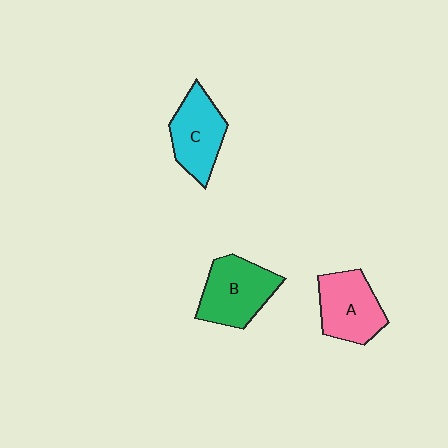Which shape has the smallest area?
Shape C (cyan).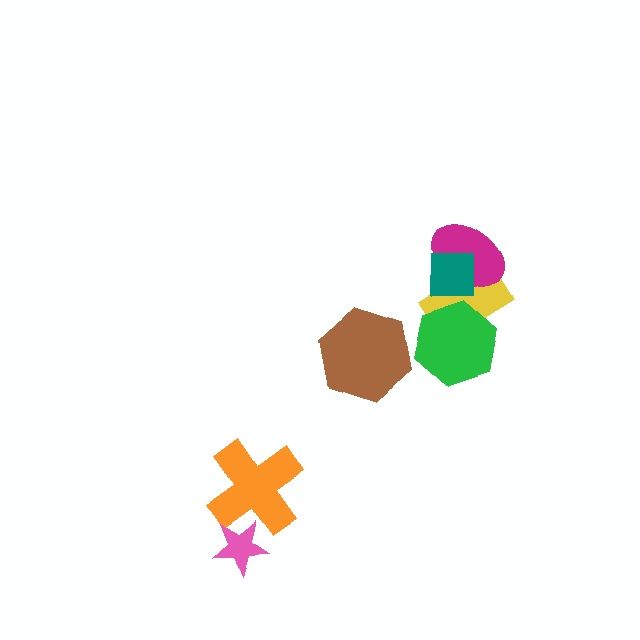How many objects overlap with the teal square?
2 objects overlap with the teal square.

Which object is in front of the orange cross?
The pink star is in front of the orange cross.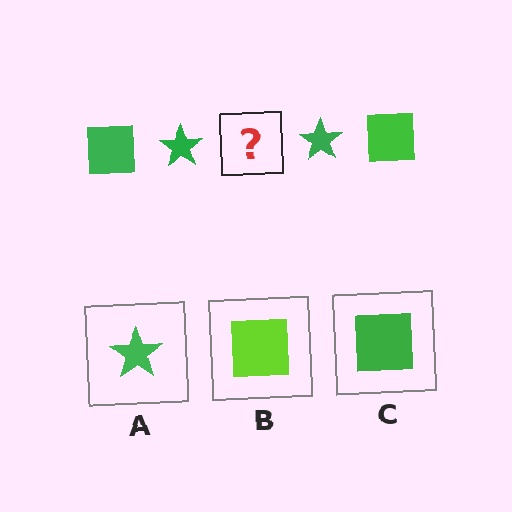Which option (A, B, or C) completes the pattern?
C.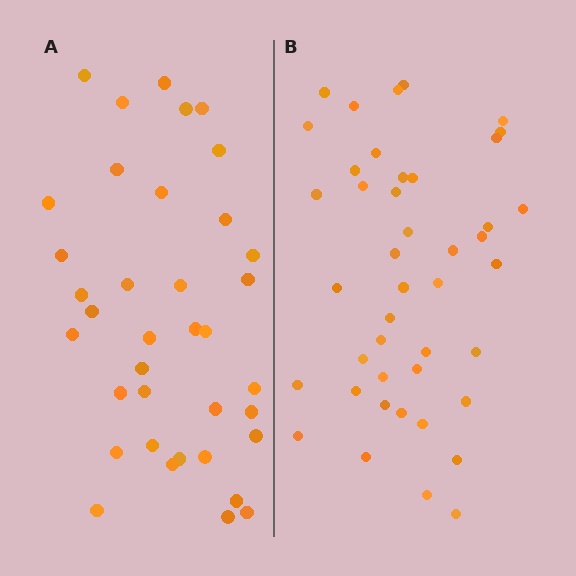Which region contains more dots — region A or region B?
Region B (the right region) has more dots.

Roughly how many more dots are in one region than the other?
Region B has about 6 more dots than region A.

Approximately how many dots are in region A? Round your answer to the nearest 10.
About 40 dots. (The exact count is 37, which rounds to 40.)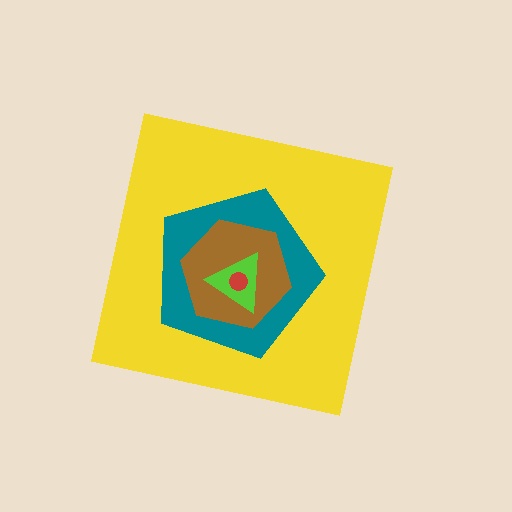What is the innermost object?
The red circle.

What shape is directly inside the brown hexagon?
The lime triangle.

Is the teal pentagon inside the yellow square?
Yes.